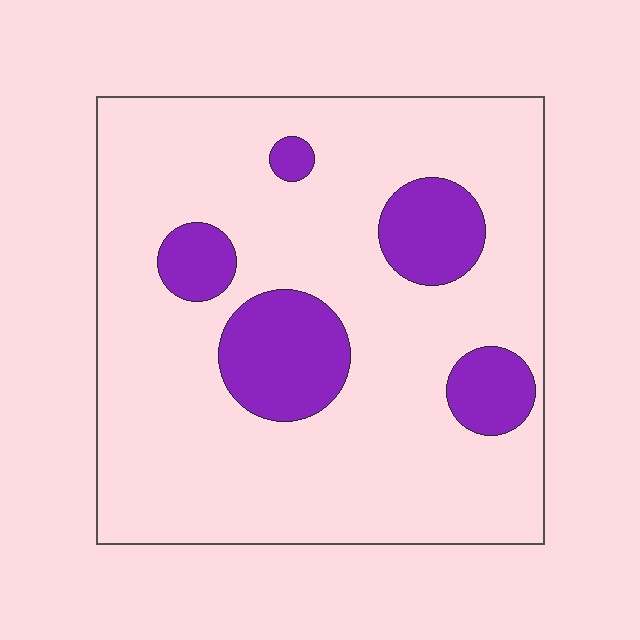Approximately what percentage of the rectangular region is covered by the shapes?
Approximately 20%.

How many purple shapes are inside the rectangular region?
5.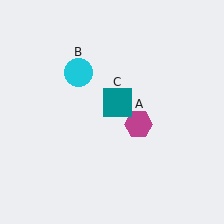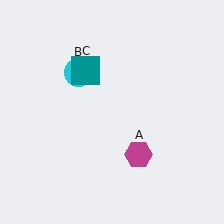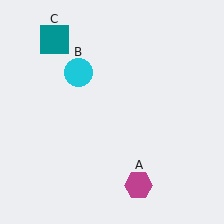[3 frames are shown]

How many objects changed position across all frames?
2 objects changed position: magenta hexagon (object A), teal square (object C).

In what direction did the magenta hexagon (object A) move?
The magenta hexagon (object A) moved down.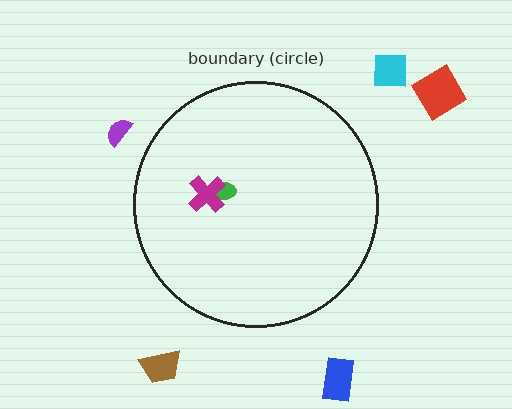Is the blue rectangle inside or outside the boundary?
Outside.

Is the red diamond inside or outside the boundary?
Outside.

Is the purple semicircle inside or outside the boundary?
Outside.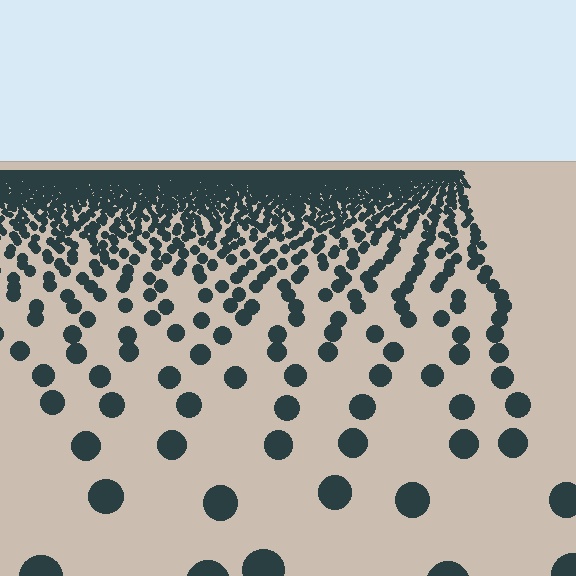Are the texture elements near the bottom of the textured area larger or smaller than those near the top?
Larger. Near the bottom, elements are closer to the viewer and appear at a bigger on-screen size.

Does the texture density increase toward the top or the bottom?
Density increases toward the top.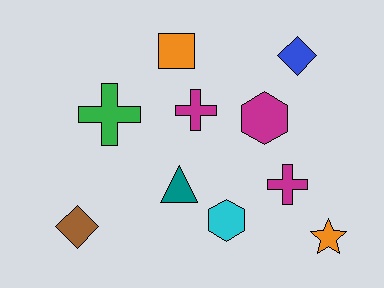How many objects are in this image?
There are 10 objects.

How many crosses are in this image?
There are 3 crosses.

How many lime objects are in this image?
There are no lime objects.